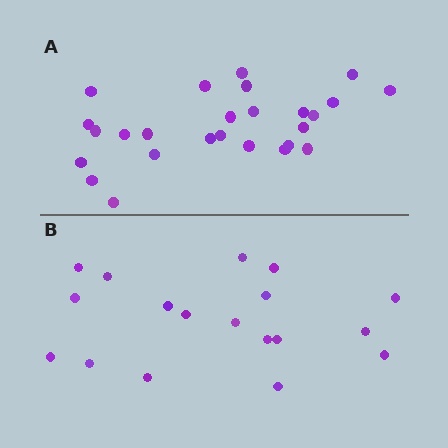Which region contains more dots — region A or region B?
Region A (the top region) has more dots.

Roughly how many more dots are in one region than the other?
Region A has roughly 8 or so more dots than region B.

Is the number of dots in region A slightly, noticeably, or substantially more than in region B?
Region A has noticeably more, but not dramatically so. The ratio is roughly 1.4 to 1.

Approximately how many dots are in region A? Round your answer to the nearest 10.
About 30 dots. (The exact count is 26, which rounds to 30.)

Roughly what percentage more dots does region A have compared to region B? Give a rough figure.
About 45% more.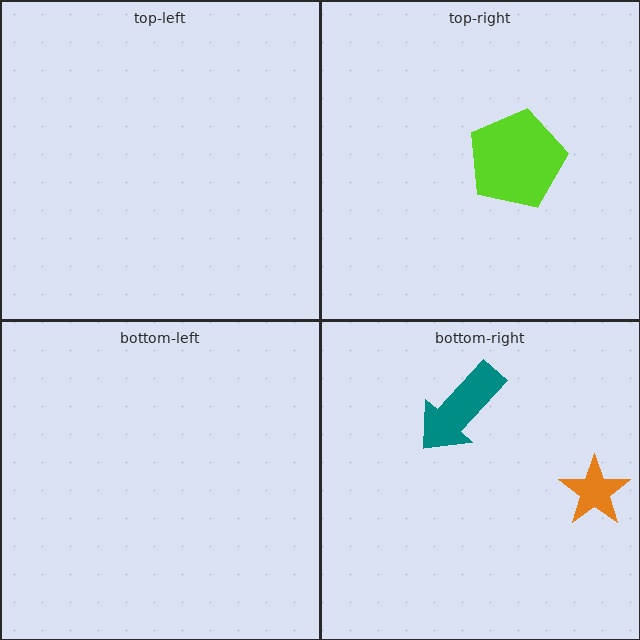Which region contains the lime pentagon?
The top-right region.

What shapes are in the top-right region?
The lime pentagon.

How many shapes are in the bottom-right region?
2.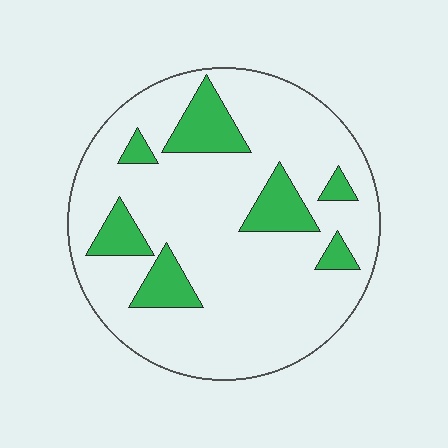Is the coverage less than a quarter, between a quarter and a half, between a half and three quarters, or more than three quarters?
Less than a quarter.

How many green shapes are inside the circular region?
7.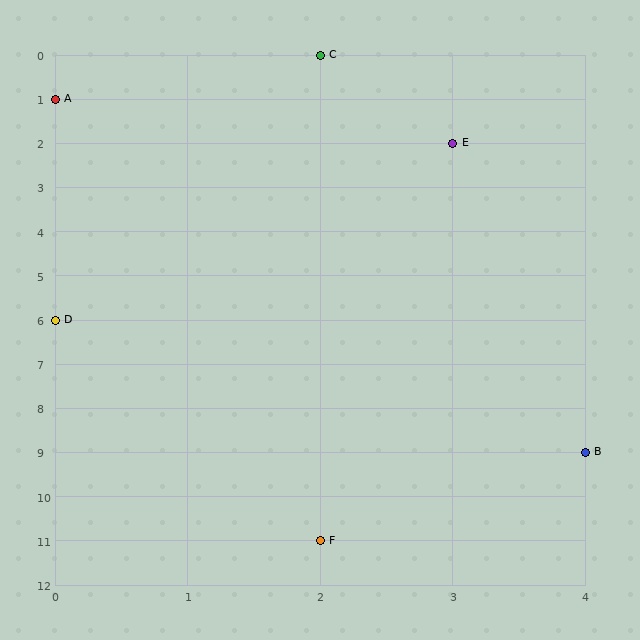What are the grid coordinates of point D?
Point D is at grid coordinates (0, 6).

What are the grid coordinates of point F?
Point F is at grid coordinates (2, 11).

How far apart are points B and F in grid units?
Points B and F are 2 columns and 2 rows apart (about 2.8 grid units diagonally).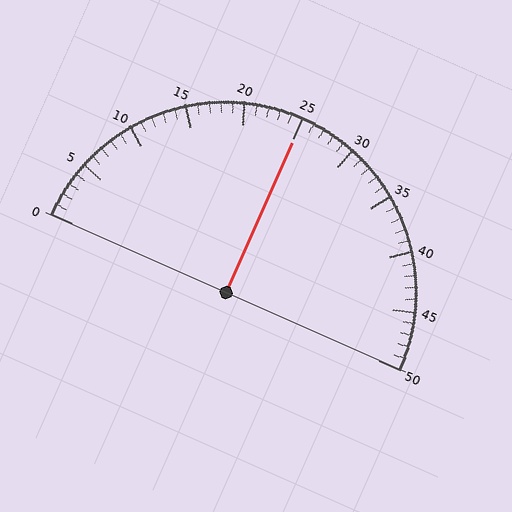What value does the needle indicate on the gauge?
The needle indicates approximately 25.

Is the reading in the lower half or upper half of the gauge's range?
The reading is in the upper half of the range (0 to 50).